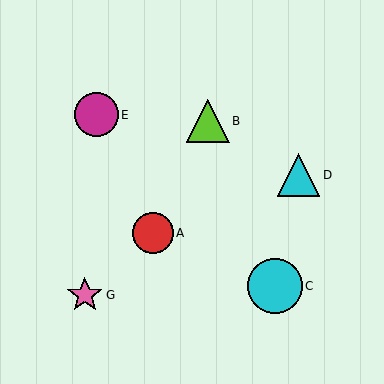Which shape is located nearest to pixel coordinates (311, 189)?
The cyan triangle (labeled D) at (299, 175) is nearest to that location.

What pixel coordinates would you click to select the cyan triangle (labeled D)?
Click at (299, 175) to select the cyan triangle D.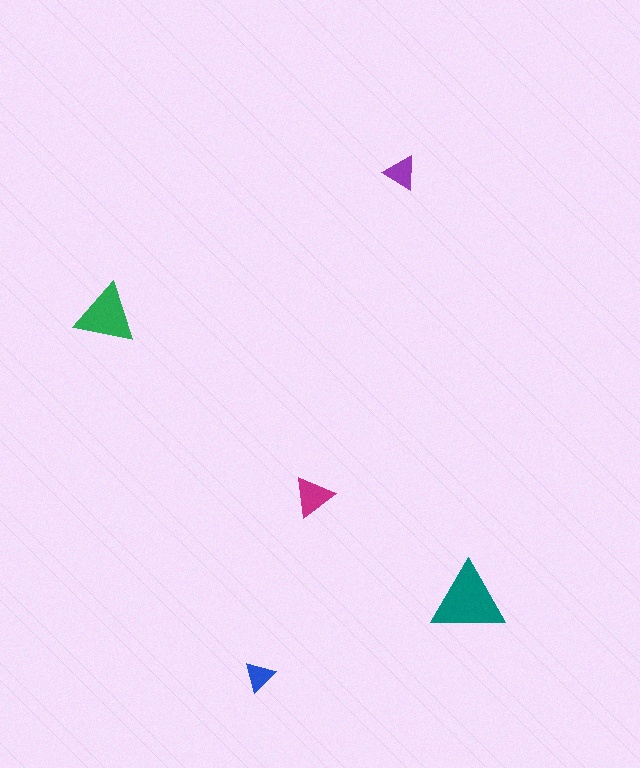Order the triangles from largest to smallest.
the teal one, the green one, the magenta one, the purple one, the blue one.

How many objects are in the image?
There are 5 objects in the image.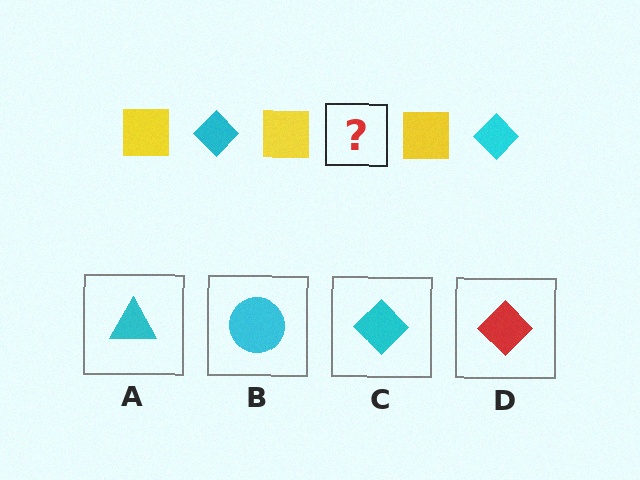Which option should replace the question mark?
Option C.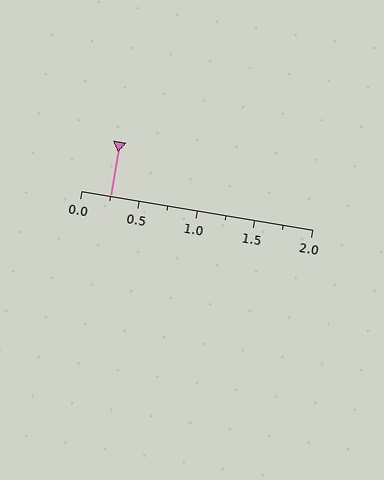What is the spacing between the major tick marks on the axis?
The major ticks are spaced 0.5 apart.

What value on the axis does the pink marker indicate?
The marker indicates approximately 0.25.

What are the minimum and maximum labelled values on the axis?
The axis runs from 0.0 to 2.0.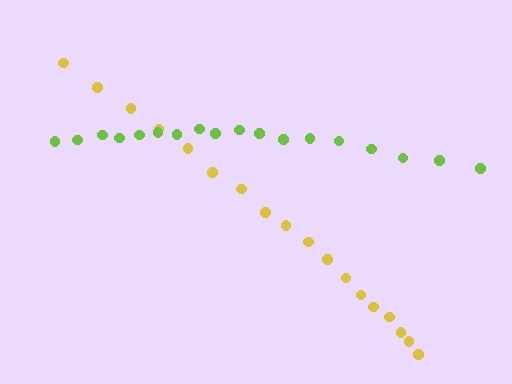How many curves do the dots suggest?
There are 2 distinct paths.